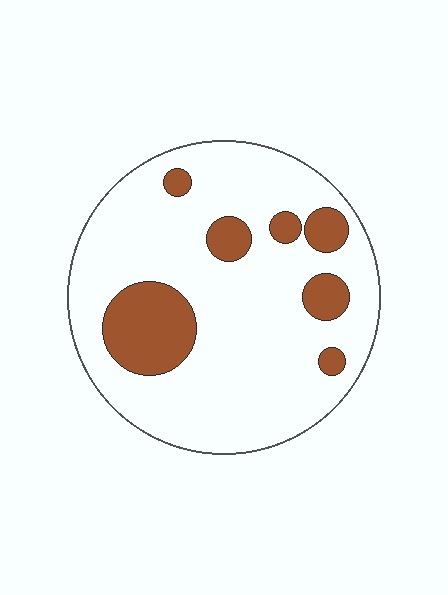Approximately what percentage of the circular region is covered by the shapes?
Approximately 20%.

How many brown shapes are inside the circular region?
7.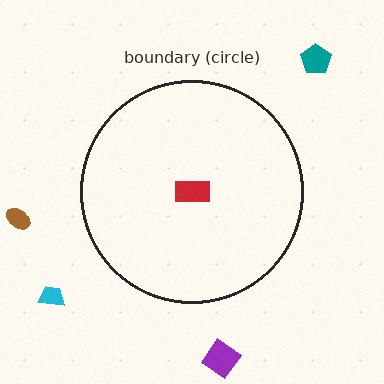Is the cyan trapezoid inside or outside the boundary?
Outside.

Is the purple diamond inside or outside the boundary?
Outside.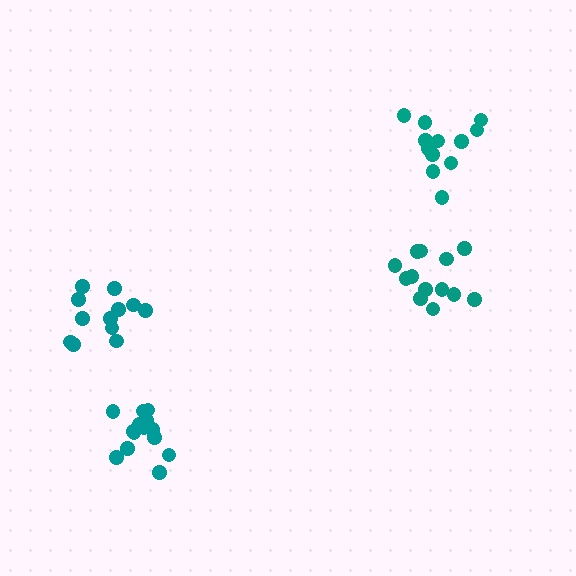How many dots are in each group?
Group 1: 12 dots, Group 2: 12 dots, Group 3: 14 dots, Group 4: 13 dots (51 total).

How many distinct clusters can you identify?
There are 4 distinct clusters.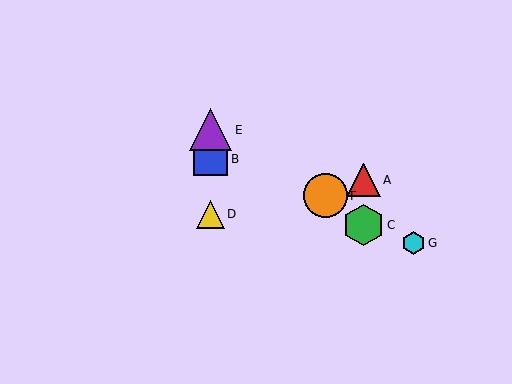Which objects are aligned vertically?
Objects B, D, E are aligned vertically.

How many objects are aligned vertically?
3 objects (B, D, E) are aligned vertically.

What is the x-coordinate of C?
Object C is at x≈363.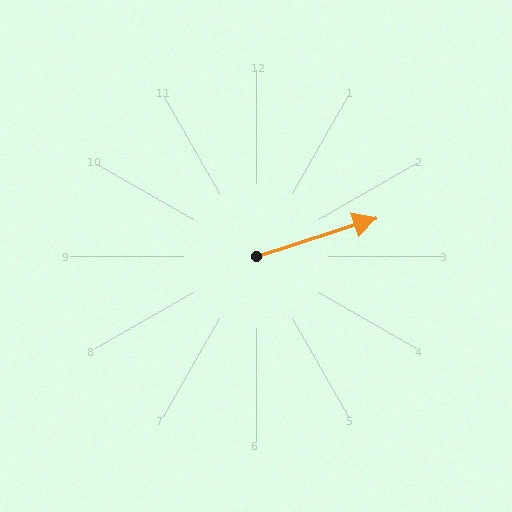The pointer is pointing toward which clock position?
Roughly 2 o'clock.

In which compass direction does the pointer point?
East.